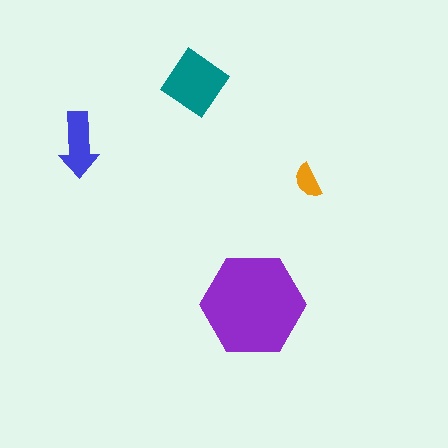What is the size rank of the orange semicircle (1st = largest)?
4th.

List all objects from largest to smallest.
The purple hexagon, the teal diamond, the blue arrow, the orange semicircle.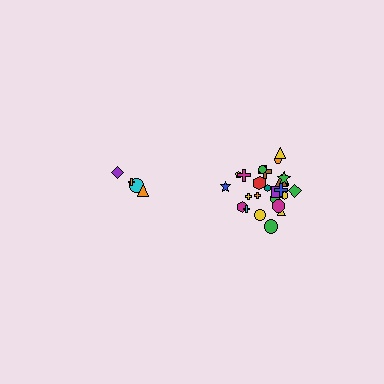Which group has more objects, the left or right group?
The right group.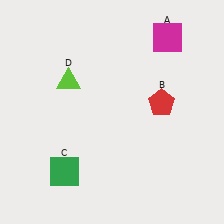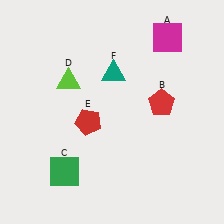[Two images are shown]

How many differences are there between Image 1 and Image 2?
There are 2 differences between the two images.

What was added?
A red pentagon (E), a teal triangle (F) were added in Image 2.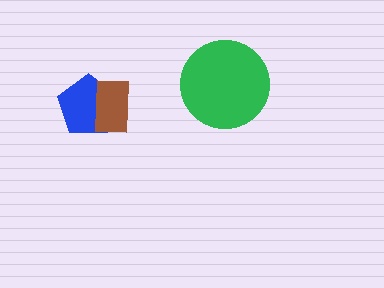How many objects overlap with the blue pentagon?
1 object overlaps with the blue pentagon.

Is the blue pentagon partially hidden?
Yes, it is partially covered by another shape.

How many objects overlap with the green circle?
0 objects overlap with the green circle.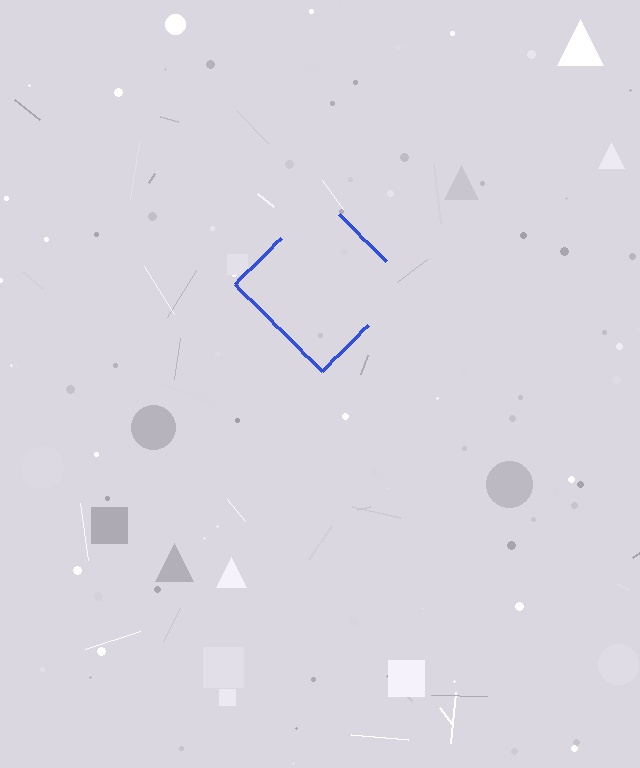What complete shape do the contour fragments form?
The contour fragments form a diamond.